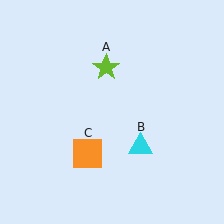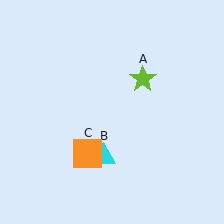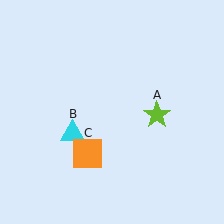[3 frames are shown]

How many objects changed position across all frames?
2 objects changed position: lime star (object A), cyan triangle (object B).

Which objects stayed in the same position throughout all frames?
Orange square (object C) remained stationary.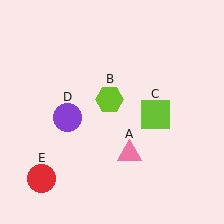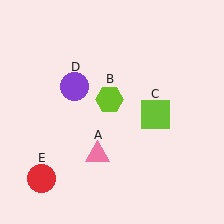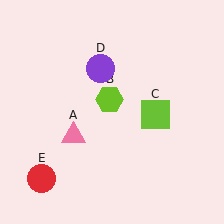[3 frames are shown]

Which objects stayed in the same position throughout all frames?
Lime hexagon (object B) and lime square (object C) and red circle (object E) remained stationary.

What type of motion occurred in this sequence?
The pink triangle (object A), purple circle (object D) rotated clockwise around the center of the scene.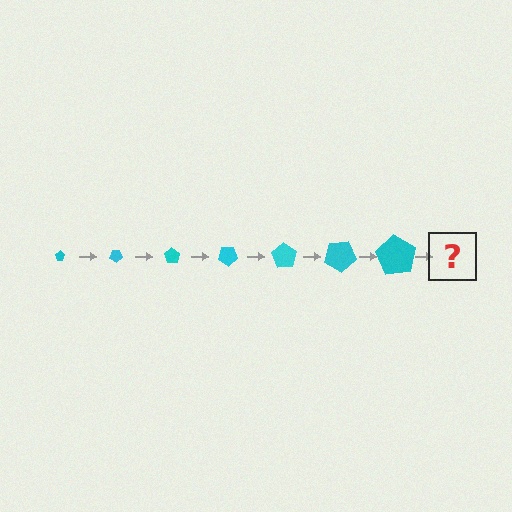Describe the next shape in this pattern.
It should be a pentagon, larger than the previous one and rotated 245 degrees from the start.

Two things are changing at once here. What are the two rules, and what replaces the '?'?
The two rules are that the pentagon grows larger each step and it rotates 35 degrees each step. The '?' should be a pentagon, larger than the previous one and rotated 245 degrees from the start.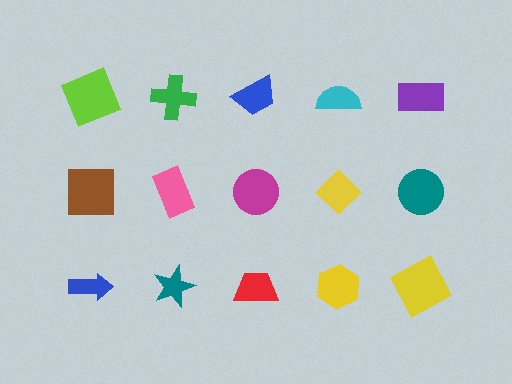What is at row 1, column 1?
A lime square.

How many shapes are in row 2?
5 shapes.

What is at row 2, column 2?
A pink rectangle.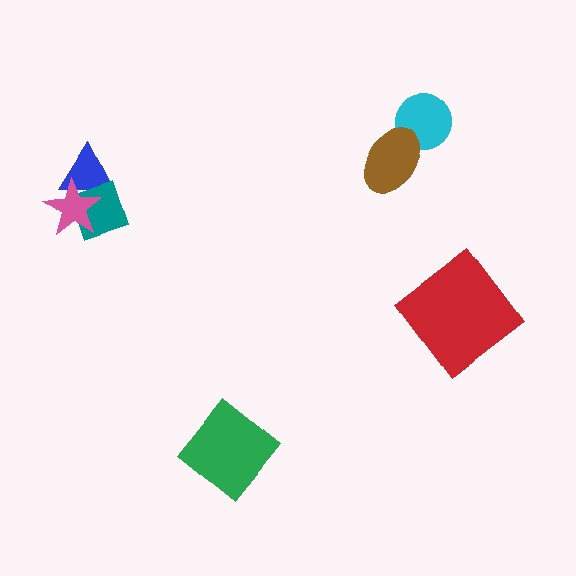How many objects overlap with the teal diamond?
2 objects overlap with the teal diamond.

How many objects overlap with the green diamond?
0 objects overlap with the green diamond.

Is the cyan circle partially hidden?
Yes, it is partially covered by another shape.